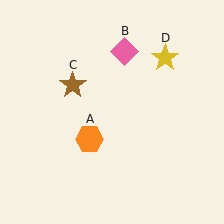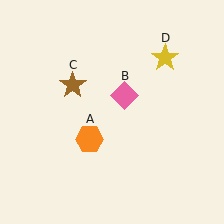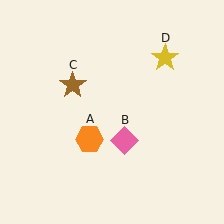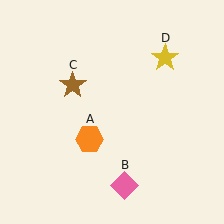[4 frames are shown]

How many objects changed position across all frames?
1 object changed position: pink diamond (object B).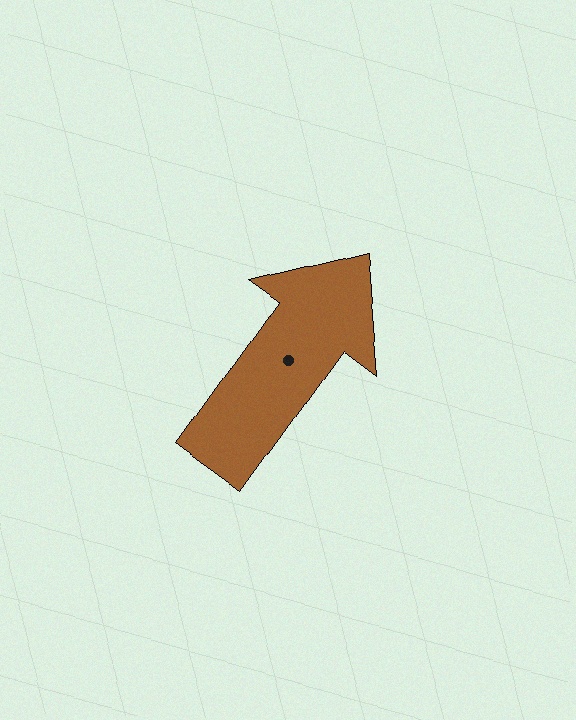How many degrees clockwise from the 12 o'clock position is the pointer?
Approximately 36 degrees.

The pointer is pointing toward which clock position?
Roughly 1 o'clock.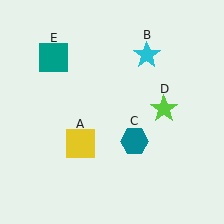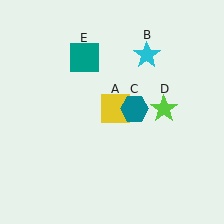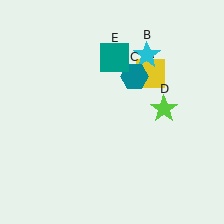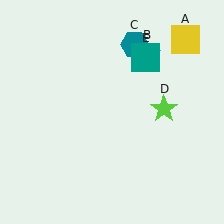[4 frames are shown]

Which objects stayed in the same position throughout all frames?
Cyan star (object B) and lime star (object D) remained stationary.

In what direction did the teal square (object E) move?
The teal square (object E) moved right.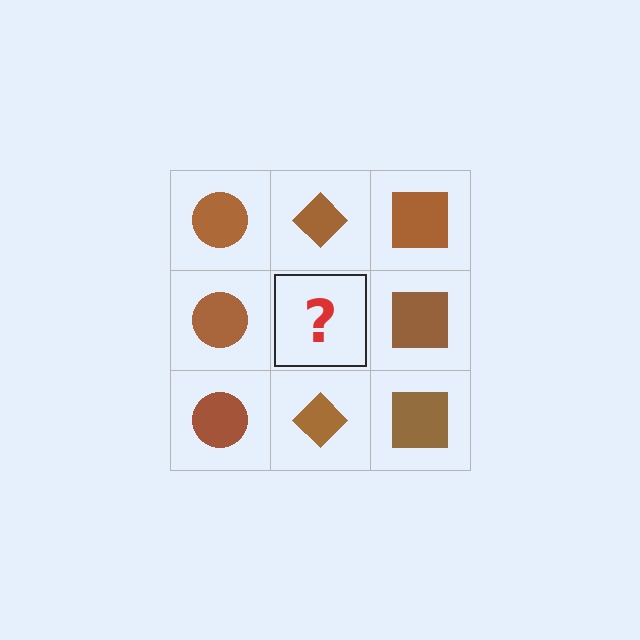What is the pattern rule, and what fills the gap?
The rule is that each column has a consistent shape. The gap should be filled with a brown diamond.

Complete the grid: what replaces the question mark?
The question mark should be replaced with a brown diamond.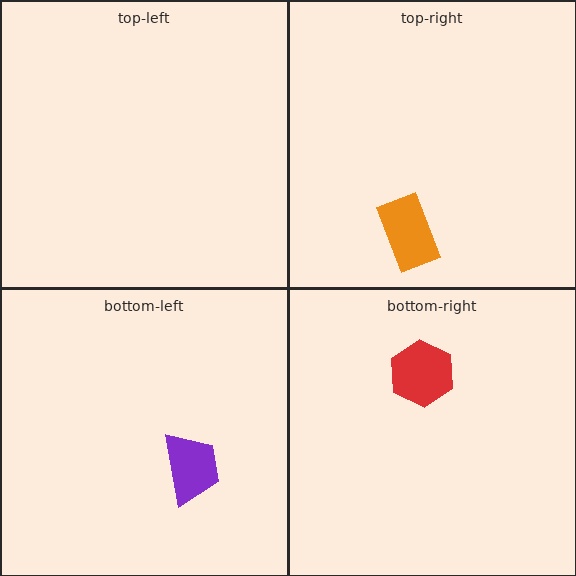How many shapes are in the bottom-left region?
1.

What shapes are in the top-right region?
The orange rectangle.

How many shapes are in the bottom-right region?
1.